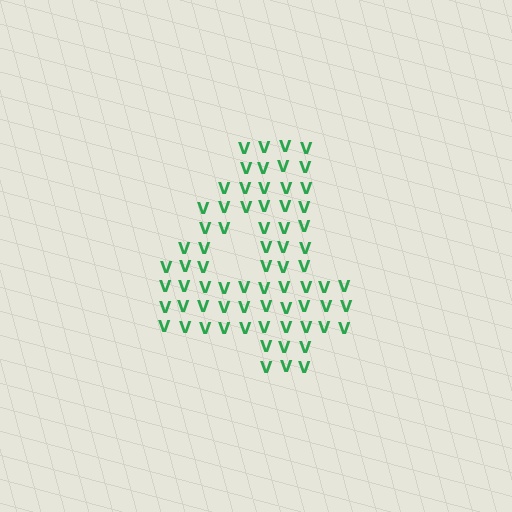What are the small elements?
The small elements are letter V's.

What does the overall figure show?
The overall figure shows the digit 4.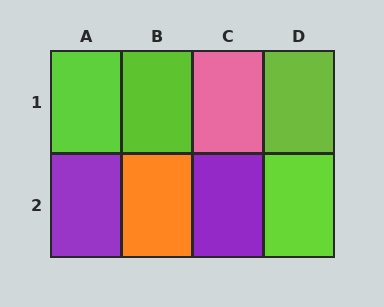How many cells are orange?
1 cell is orange.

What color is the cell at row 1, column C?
Pink.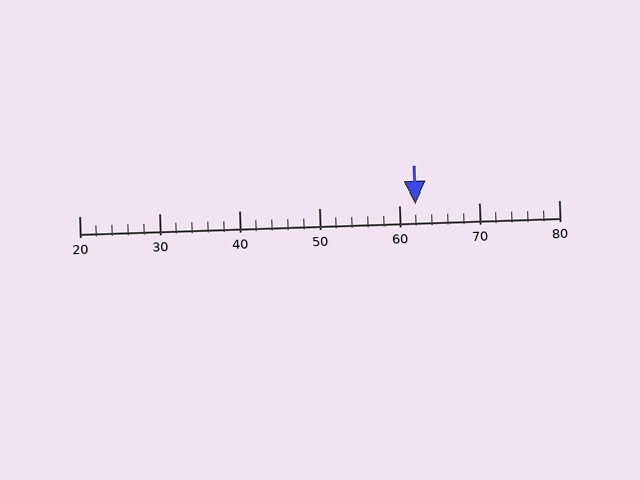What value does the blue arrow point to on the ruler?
The blue arrow points to approximately 62.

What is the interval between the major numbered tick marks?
The major tick marks are spaced 10 units apart.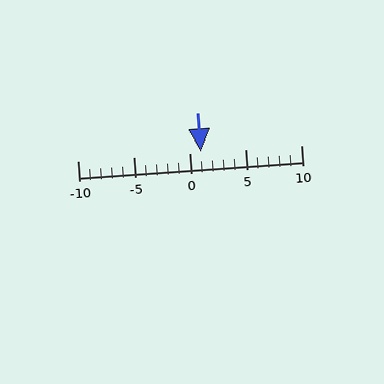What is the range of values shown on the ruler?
The ruler shows values from -10 to 10.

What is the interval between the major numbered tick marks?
The major tick marks are spaced 5 units apart.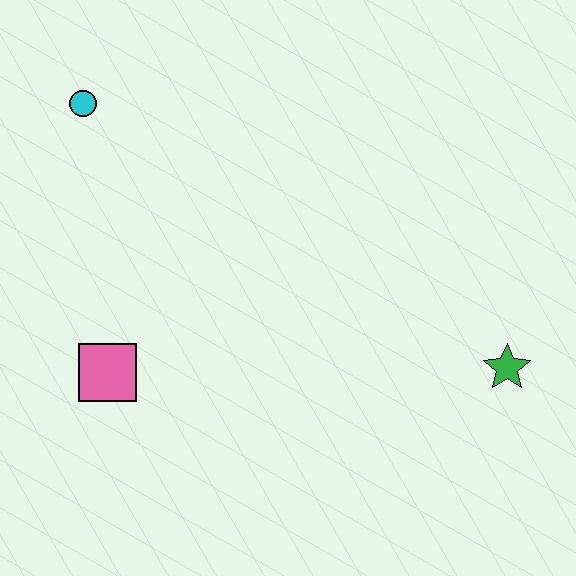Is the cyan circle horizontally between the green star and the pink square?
No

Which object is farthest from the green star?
The cyan circle is farthest from the green star.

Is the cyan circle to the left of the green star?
Yes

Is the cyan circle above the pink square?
Yes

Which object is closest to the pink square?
The cyan circle is closest to the pink square.